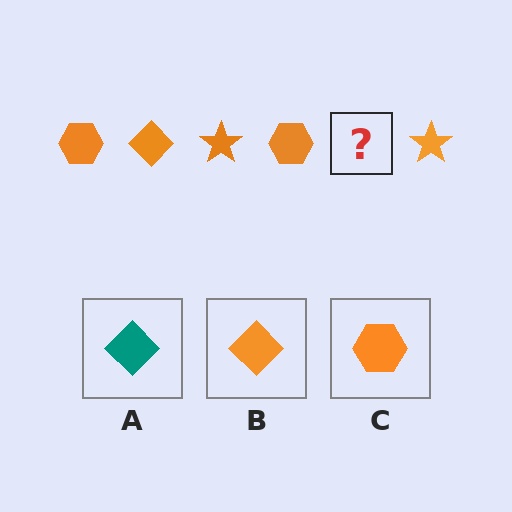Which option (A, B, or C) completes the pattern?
B.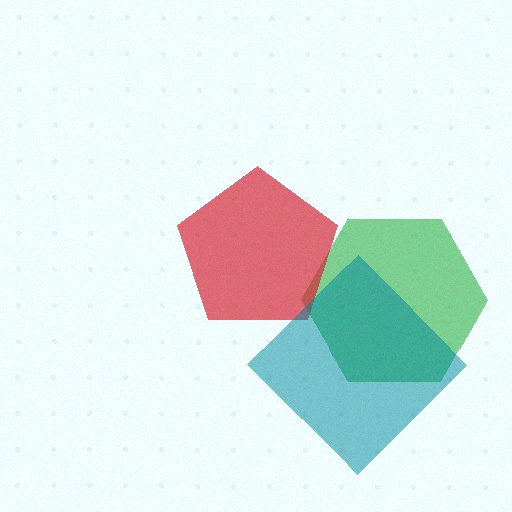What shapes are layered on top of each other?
The layered shapes are: a green hexagon, a red pentagon, a teal diamond.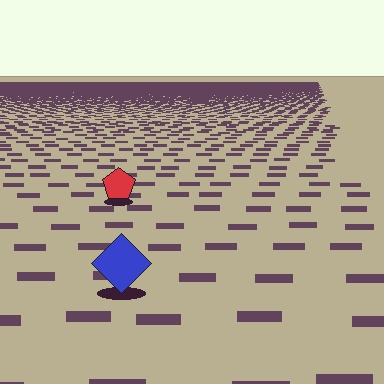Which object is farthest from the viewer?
The red pentagon is farthest from the viewer. It appears smaller and the ground texture around it is denser.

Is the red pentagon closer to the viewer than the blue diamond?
No. The blue diamond is closer — you can tell from the texture gradient: the ground texture is coarser near it.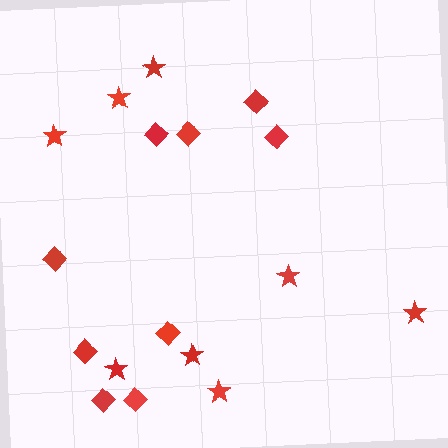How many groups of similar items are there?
There are 2 groups: one group of diamonds (9) and one group of stars (8).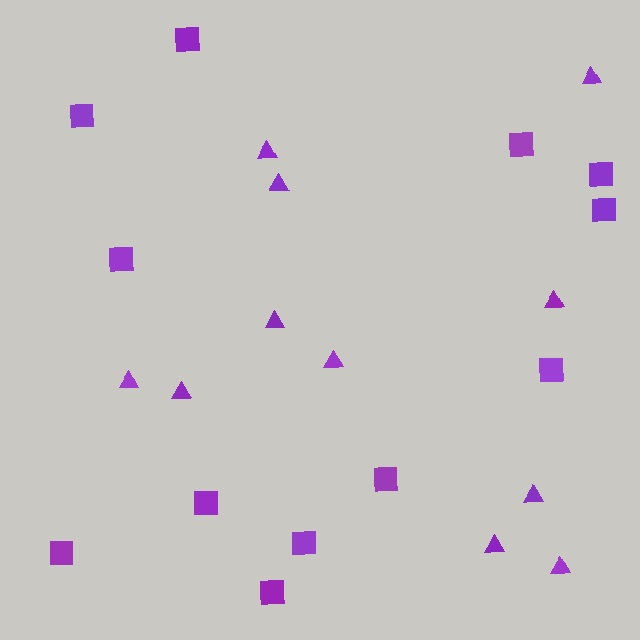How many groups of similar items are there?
There are 2 groups: one group of squares (12) and one group of triangles (11).